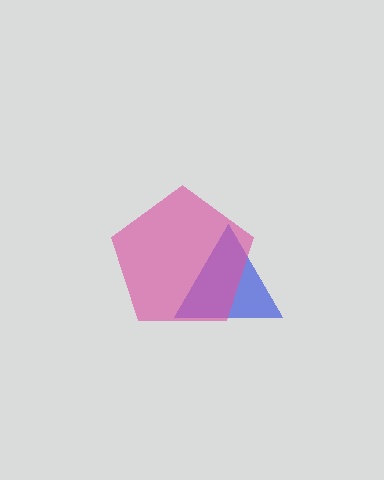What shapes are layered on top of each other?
The layered shapes are: a blue triangle, a pink pentagon.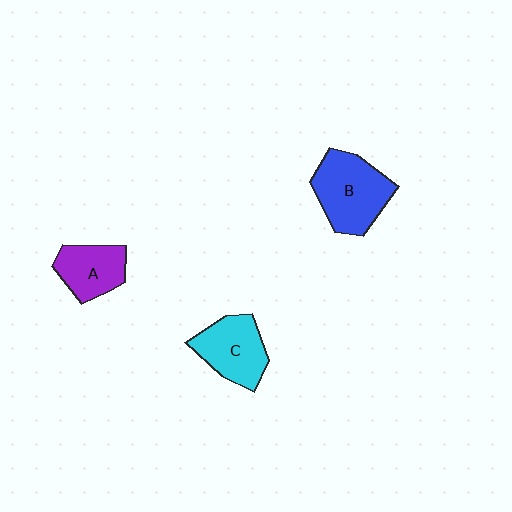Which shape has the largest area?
Shape B (blue).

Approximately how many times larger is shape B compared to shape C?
Approximately 1.2 times.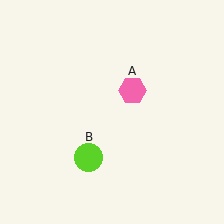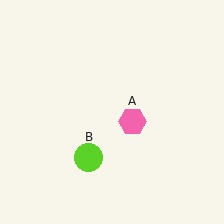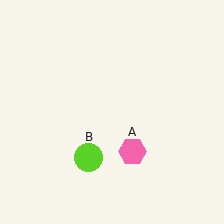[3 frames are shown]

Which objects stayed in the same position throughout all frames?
Lime circle (object B) remained stationary.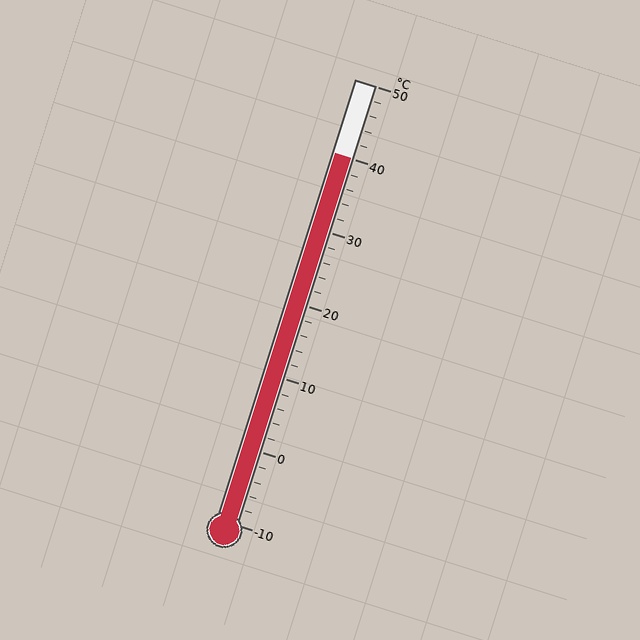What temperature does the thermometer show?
The thermometer shows approximately 40°C.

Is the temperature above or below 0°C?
The temperature is above 0°C.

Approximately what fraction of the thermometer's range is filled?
The thermometer is filled to approximately 85% of its range.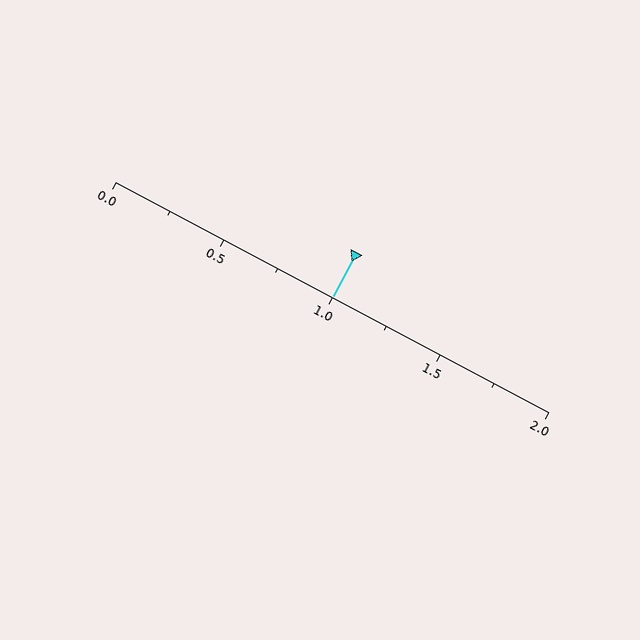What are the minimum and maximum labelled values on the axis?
The axis runs from 0.0 to 2.0.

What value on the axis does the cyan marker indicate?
The marker indicates approximately 1.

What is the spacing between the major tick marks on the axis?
The major ticks are spaced 0.5 apart.